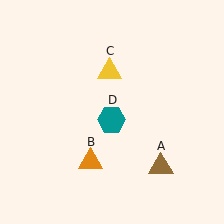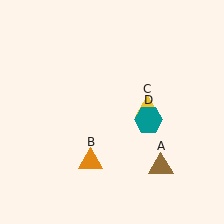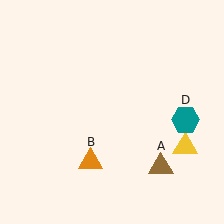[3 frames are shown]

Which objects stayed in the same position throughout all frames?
Brown triangle (object A) and orange triangle (object B) remained stationary.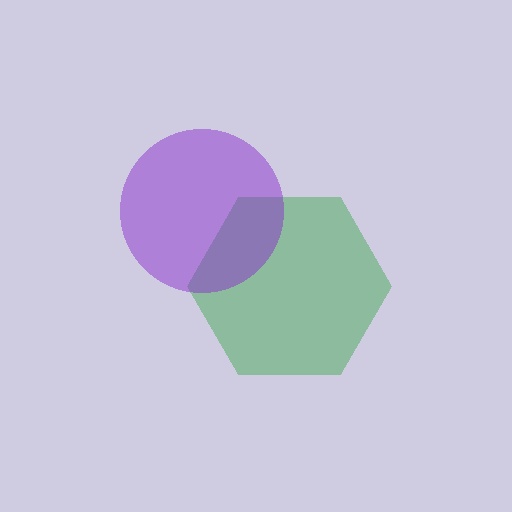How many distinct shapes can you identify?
There are 2 distinct shapes: a green hexagon, a purple circle.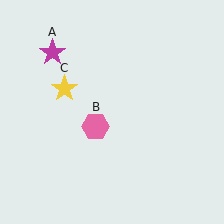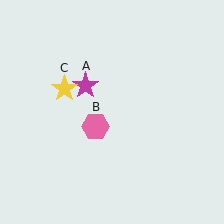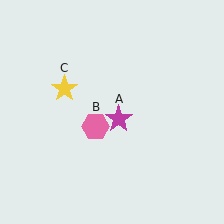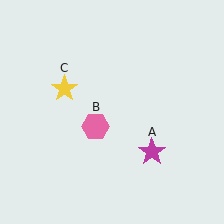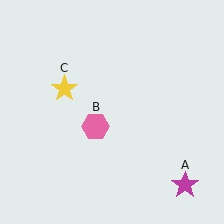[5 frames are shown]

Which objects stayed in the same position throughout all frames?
Pink hexagon (object B) and yellow star (object C) remained stationary.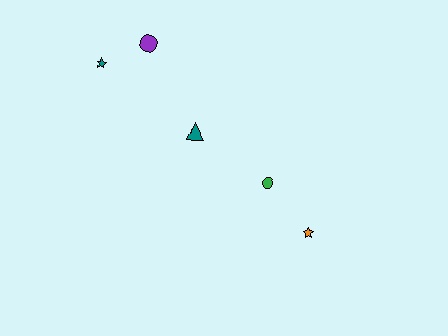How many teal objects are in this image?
There are 2 teal objects.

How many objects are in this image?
There are 5 objects.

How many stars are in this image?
There are 2 stars.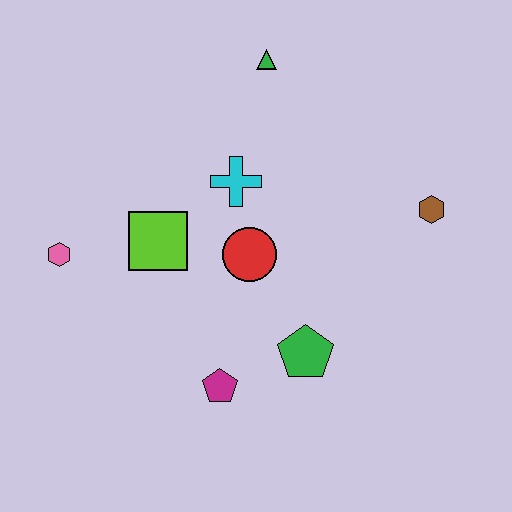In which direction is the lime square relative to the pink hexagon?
The lime square is to the right of the pink hexagon.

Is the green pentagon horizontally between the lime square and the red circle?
No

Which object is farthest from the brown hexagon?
The pink hexagon is farthest from the brown hexagon.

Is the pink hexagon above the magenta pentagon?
Yes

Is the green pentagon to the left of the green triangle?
No